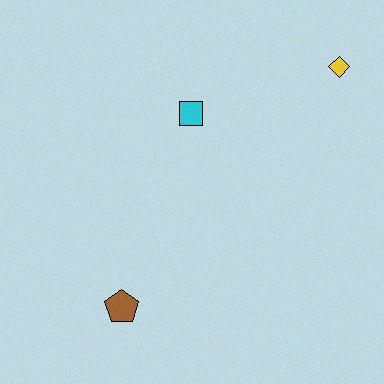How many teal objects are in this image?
There are no teal objects.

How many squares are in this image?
There is 1 square.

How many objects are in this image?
There are 3 objects.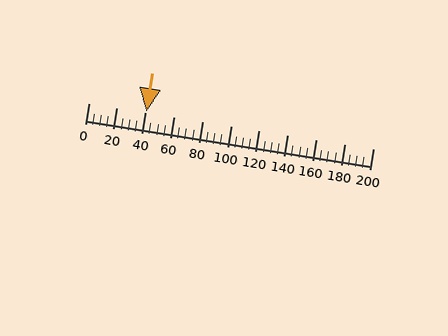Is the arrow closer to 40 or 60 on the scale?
The arrow is closer to 40.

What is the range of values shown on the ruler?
The ruler shows values from 0 to 200.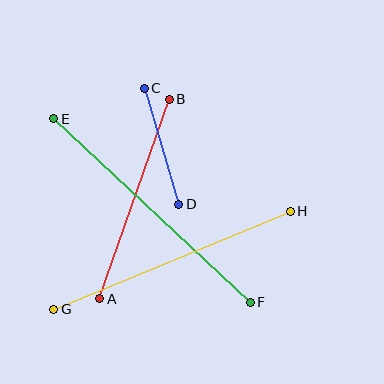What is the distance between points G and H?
The distance is approximately 256 pixels.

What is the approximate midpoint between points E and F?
The midpoint is at approximately (152, 211) pixels.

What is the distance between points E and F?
The distance is approximately 269 pixels.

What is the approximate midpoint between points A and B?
The midpoint is at approximately (135, 199) pixels.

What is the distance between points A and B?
The distance is approximately 211 pixels.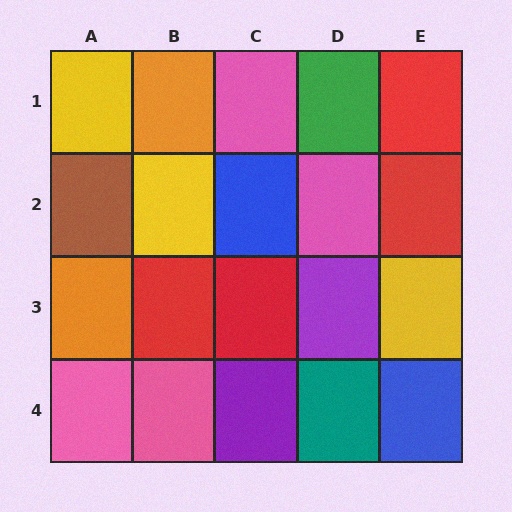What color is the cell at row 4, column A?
Pink.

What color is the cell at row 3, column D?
Purple.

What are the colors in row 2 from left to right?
Brown, yellow, blue, pink, red.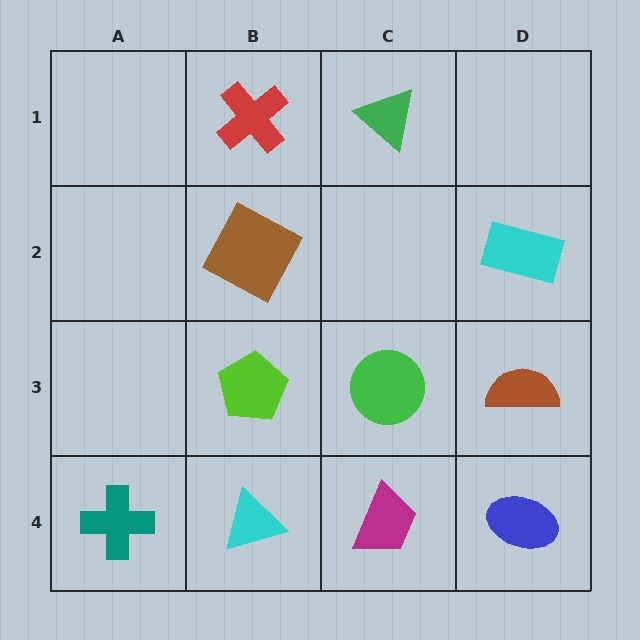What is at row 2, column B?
A brown square.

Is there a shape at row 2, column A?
No, that cell is empty.